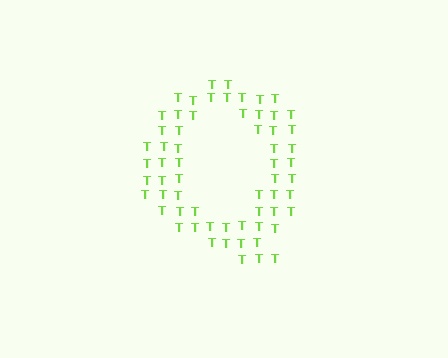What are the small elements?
The small elements are letter T's.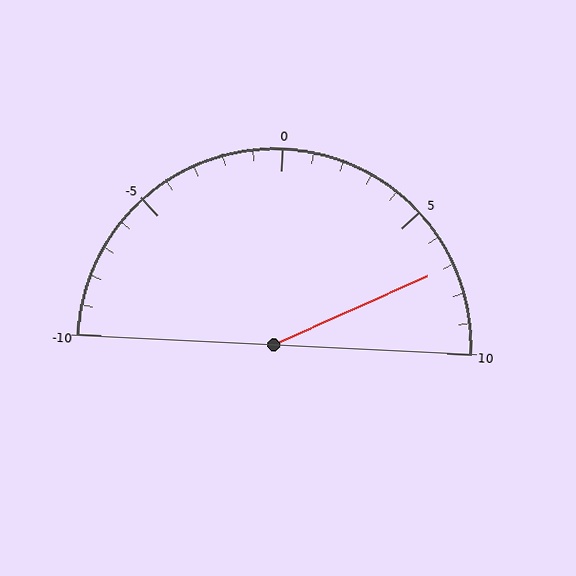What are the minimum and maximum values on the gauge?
The gauge ranges from -10 to 10.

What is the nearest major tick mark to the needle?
The nearest major tick mark is 5.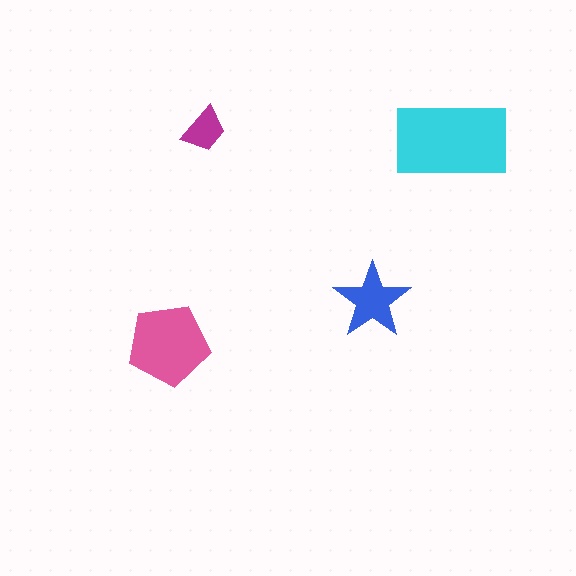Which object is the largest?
The cyan rectangle.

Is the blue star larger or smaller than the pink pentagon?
Smaller.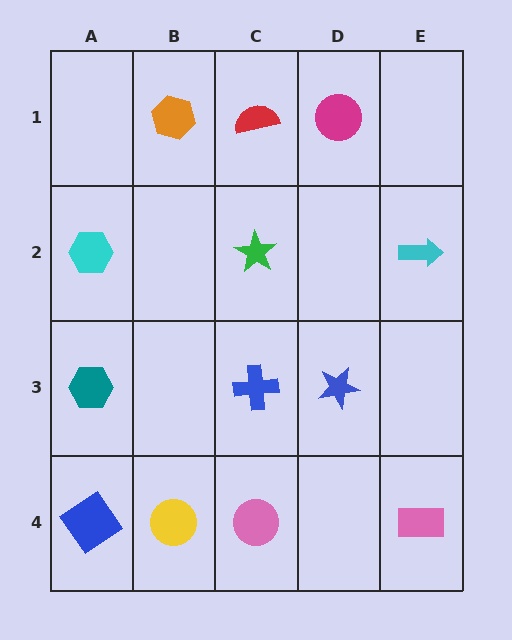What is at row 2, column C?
A green star.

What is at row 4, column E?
A pink rectangle.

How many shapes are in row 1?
3 shapes.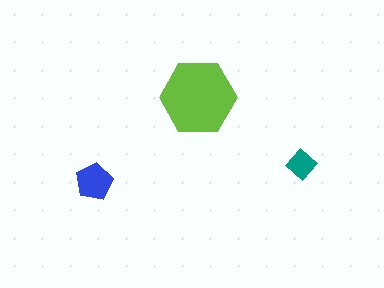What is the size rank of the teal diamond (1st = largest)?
3rd.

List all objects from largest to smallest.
The lime hexagon, the blue pentagon, the teal diamond.